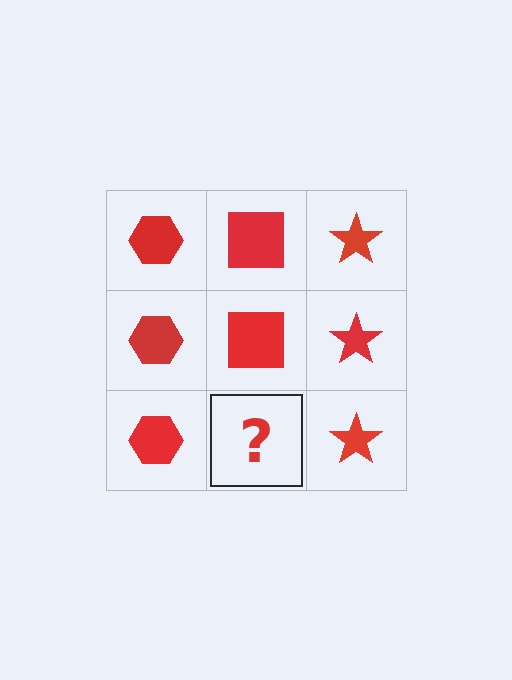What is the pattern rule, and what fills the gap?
The rule is that each column has a consistent shape. The gap should be filled with a red square.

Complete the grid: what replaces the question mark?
The question mark should be replaced with a red square.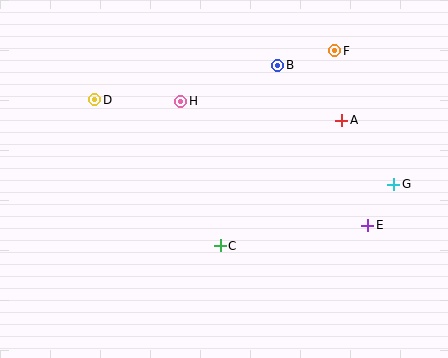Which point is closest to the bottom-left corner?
Point C is closest to the bottom-left corner.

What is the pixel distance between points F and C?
The distance between F and C is 226 pixels.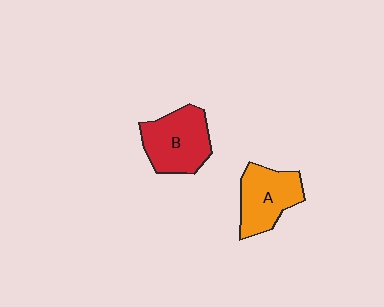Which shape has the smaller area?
Shape A (orange).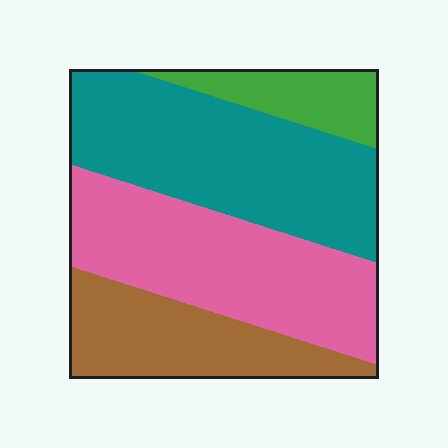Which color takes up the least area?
Green, at roughly 10%.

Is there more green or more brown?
Brown.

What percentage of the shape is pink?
Pink takes up about one third (1/3) of the shape.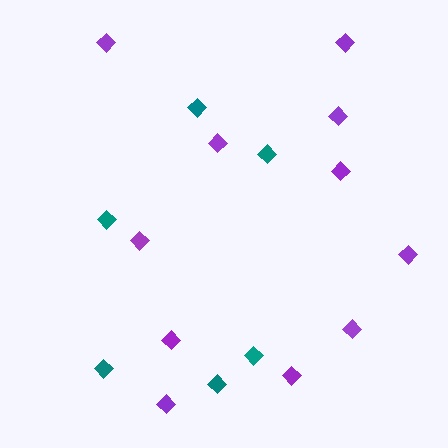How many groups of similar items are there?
There are 2 groups: one group of purple diamonds (11) and one group of teal diamonds (6).